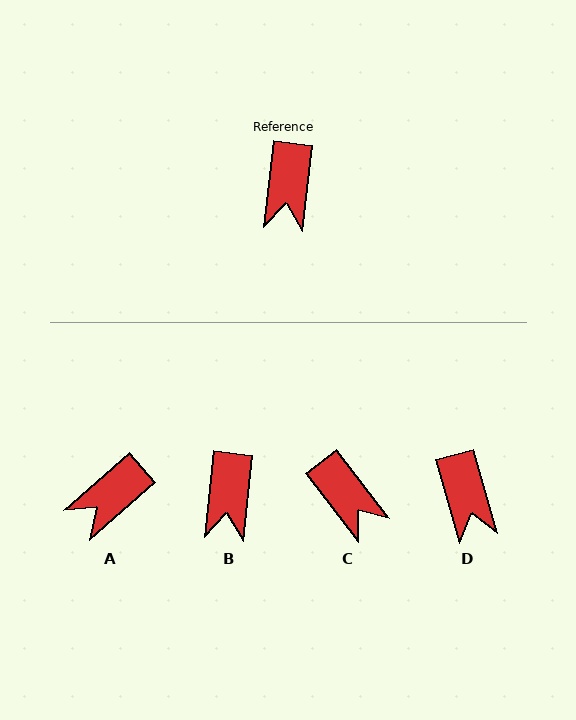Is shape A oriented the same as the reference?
No, it is off by about 42 degrees.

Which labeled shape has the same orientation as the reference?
B.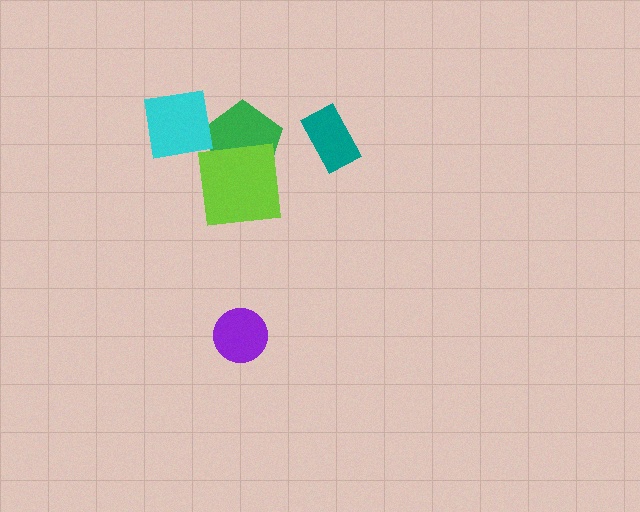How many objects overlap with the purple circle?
0 objects overlap with the purple circle.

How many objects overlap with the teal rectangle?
0 objects overlap with the teal rectangle.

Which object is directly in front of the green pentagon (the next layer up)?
The lime square is directly in front of the green pentagon.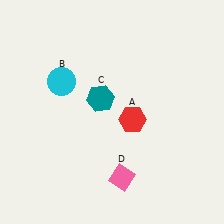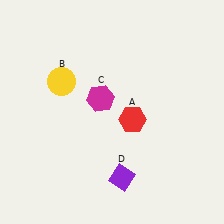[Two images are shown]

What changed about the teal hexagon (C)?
In Image 1, C is teal. In Image 2, it changed to magenta.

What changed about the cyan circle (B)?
In Image 1, B is cyan. In Image 2, it changed to yellow.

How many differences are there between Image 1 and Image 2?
There are 3 differences between the two images.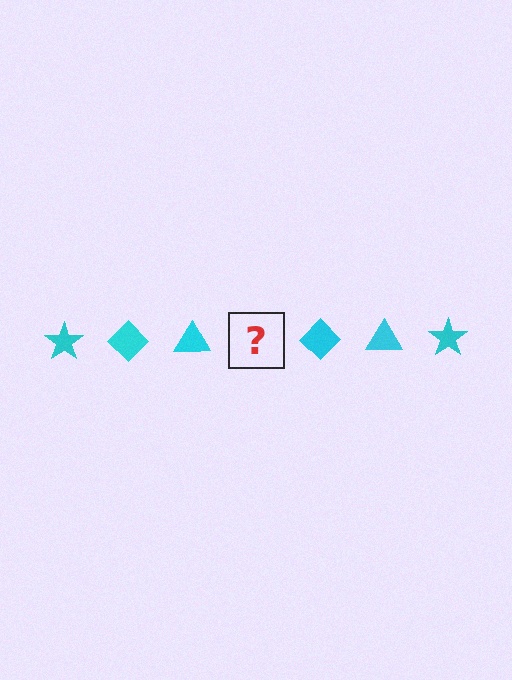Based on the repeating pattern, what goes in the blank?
The blank should be a cyan star.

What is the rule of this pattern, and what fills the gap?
The rule is that the pattern cycles through star, diamond, triangle shapes in cyan. The gap should be filled with a cyan star.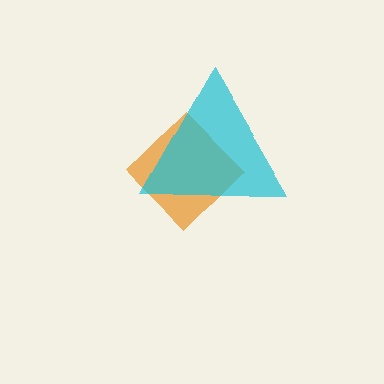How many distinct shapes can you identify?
There are 2 distinct shapes: an orange diamond, a cyan triangle.